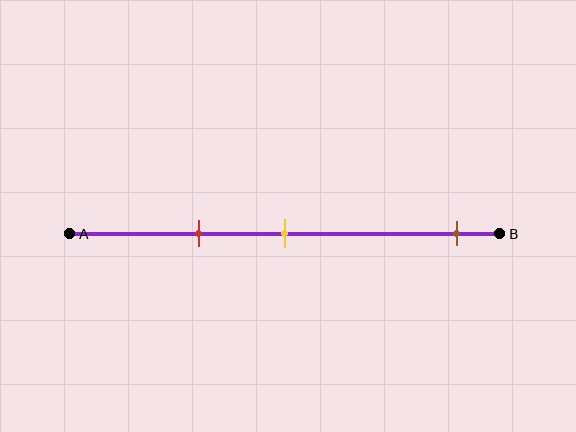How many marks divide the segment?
There are 3 marks dividing the segment.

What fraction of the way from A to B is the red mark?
The red mark is approximately 30% (0.3) of the way from A to B.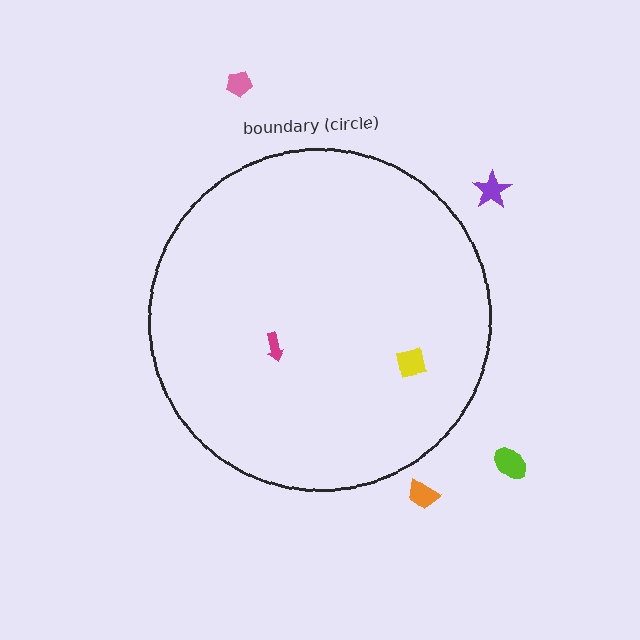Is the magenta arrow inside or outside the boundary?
Inside.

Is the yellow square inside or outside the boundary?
Inside.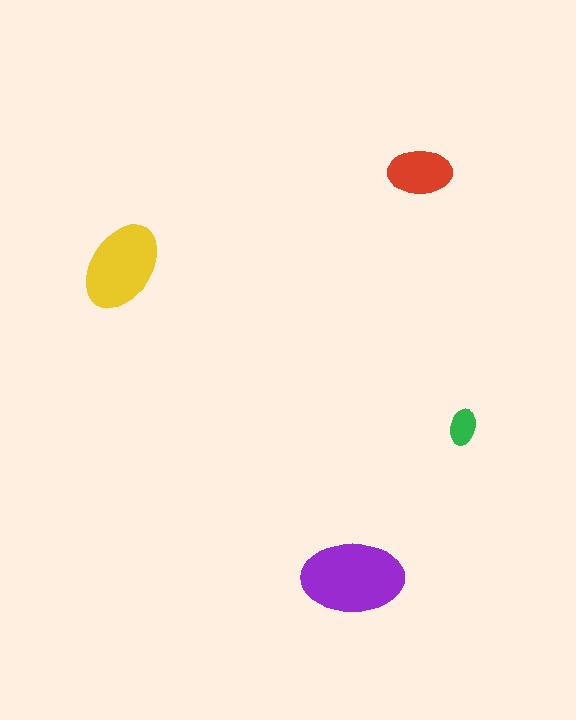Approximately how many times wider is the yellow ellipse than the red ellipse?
About 1.5 times wider.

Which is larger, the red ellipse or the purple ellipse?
The purple one.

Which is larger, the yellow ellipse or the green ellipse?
The yellow one.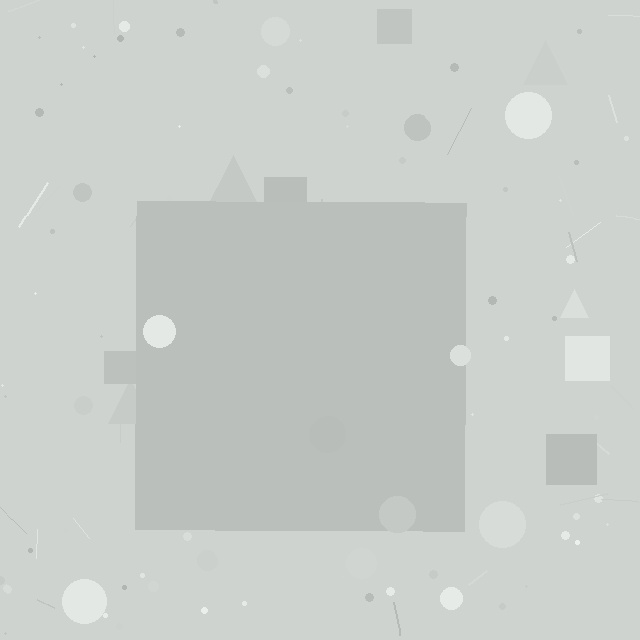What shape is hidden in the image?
A square is hidden in the image.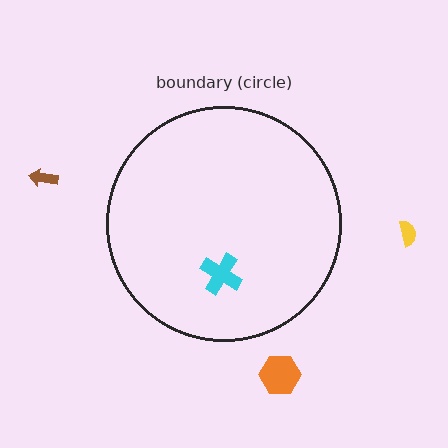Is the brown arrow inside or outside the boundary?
Outside.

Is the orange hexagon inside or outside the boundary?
Outside.